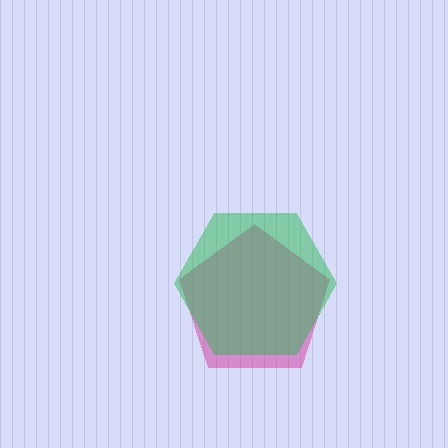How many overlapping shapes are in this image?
There are 2 overlapping shapes in the image.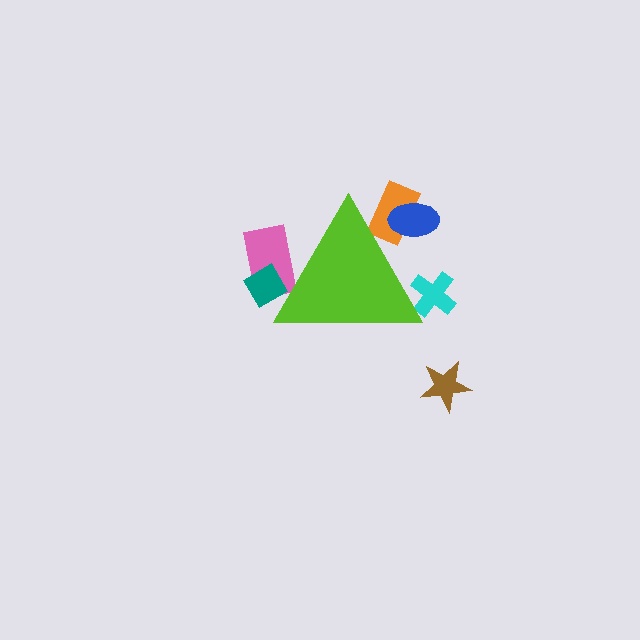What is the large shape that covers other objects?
A lime triangle.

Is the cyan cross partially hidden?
Yes, the cyan cross is partially hidden behind the lime triangle.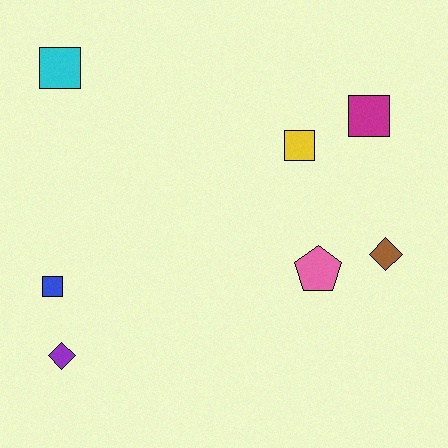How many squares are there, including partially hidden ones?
There are 4 squares.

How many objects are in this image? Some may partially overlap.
There are 7 objects.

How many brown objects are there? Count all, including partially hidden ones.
There is 1 brown object.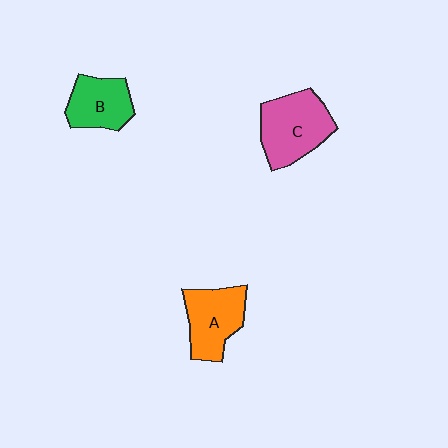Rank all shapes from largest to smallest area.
From largest to smallest: C (pink), A (orange), B (green).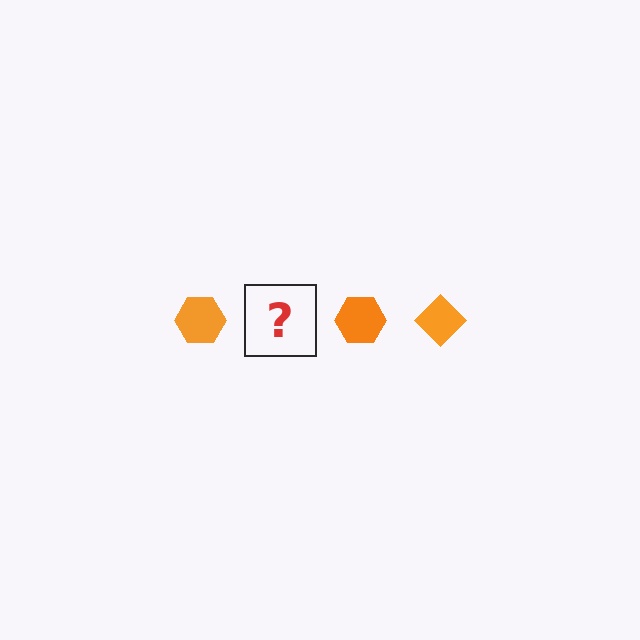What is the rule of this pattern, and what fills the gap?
The rule is that the pattern cycles through hexagon, diamond shapes in orange. The gap should be filled with an orange diamond.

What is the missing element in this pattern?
The missing element is an orange diamond.